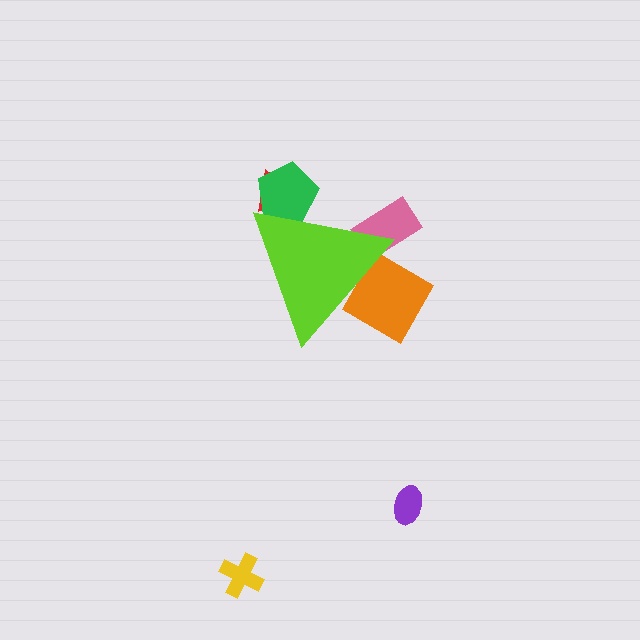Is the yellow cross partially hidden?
No, the yellow cross is fully visible.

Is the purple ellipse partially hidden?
No, the purple ellipse is fully visible.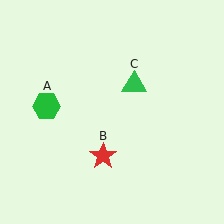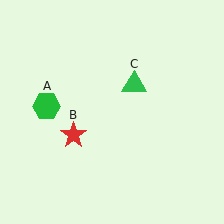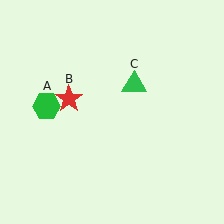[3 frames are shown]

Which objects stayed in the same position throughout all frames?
Green hexagon (object A) and green triangle (object C) remained stationary.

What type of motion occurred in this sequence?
The red star (object B) rotated clockwise around the center of the scene.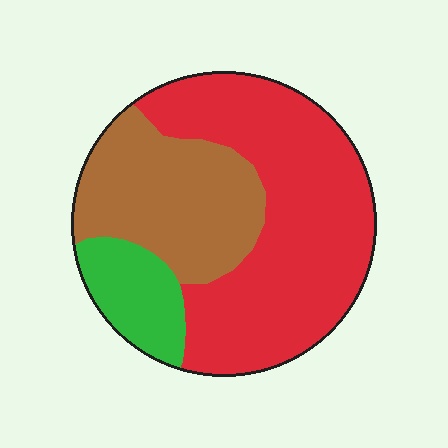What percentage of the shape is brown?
Brown covers 31% of the shape.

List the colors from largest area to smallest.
From largest to smallest: red, brown, green.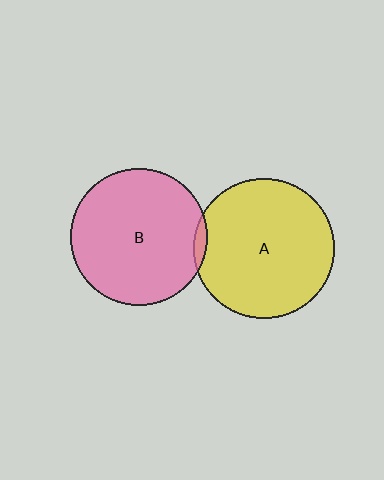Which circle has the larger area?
Circle A (yellow).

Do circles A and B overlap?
Yes.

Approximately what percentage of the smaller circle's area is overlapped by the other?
Approximately 5%.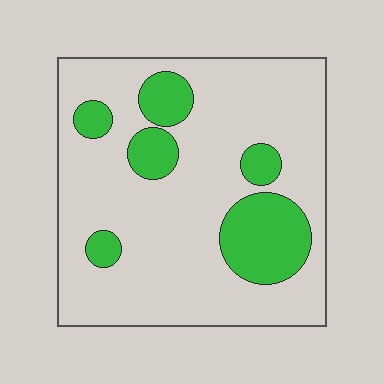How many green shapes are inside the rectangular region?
6.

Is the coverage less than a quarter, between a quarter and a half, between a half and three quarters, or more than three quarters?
Less than a quarter.